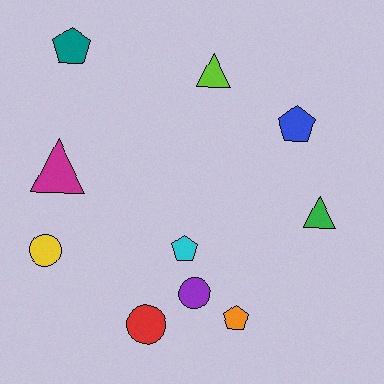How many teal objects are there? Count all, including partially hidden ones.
There is 1 teal object.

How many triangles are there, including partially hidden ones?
There are 3 triangles.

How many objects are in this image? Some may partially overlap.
There are 10 objects.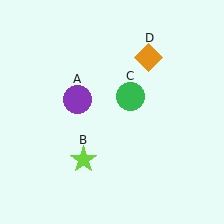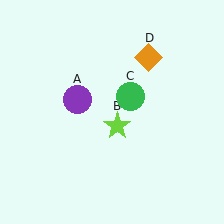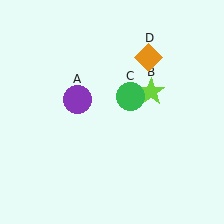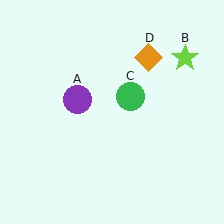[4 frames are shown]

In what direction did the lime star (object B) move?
The lime star (object B) moved up and to the right.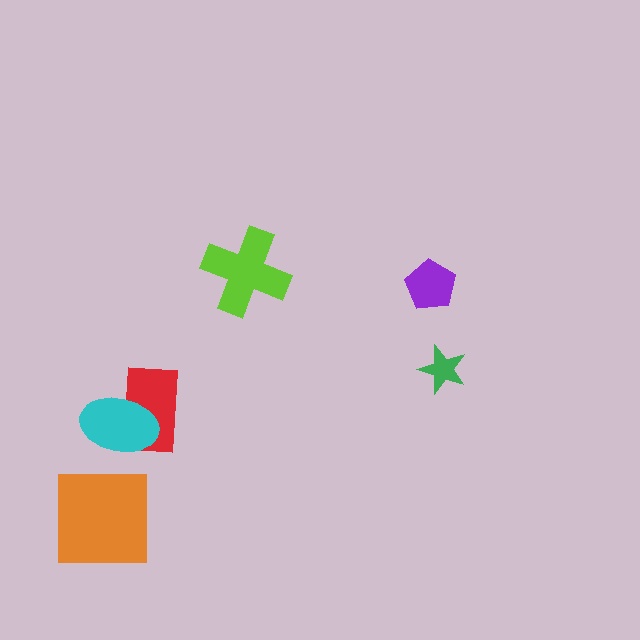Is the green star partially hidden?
No, no other shape covers it.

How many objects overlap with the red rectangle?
1 object overlaps with the red rectangle.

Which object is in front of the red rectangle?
The cyan ellipse is in front of the red rectangle.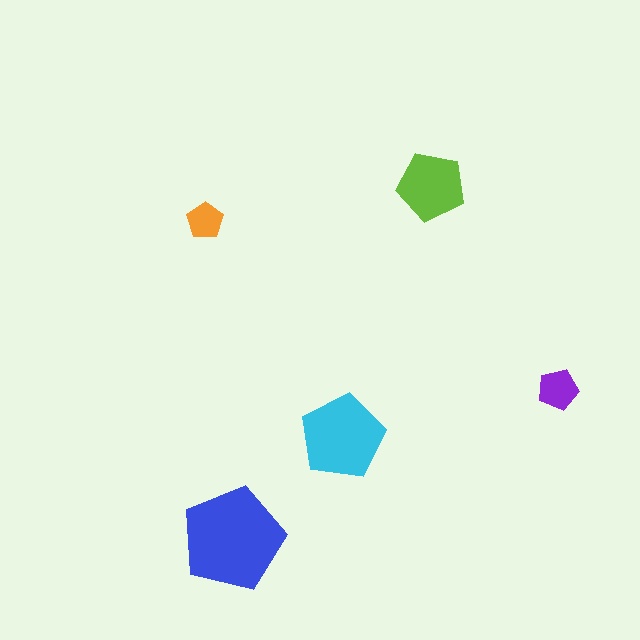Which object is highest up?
The lime pentagon is topmost.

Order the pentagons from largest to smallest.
the blue one, the cyan one, the lime one, the purple one, the orange one.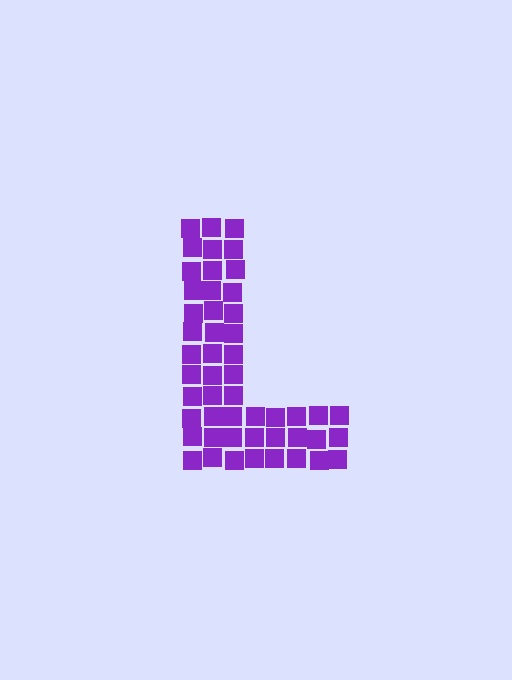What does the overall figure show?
The overall figure shows the letter L.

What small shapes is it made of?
It is made of small squares.